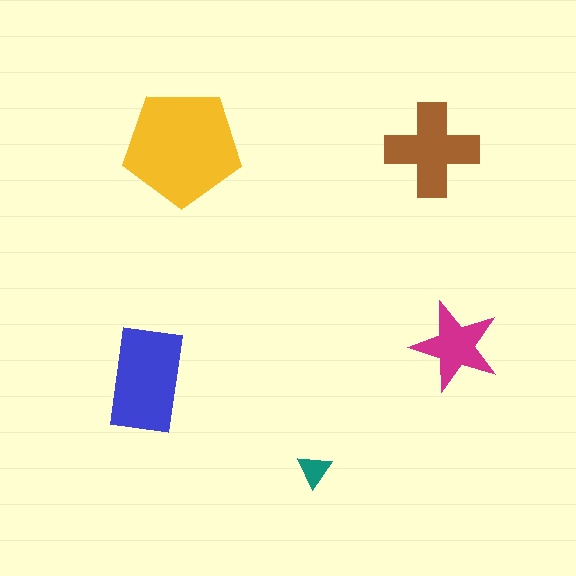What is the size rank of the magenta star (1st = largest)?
4th.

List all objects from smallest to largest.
The teal triangle, the magenta star, the brown cross, the blue rectangle, the yellow pentagon.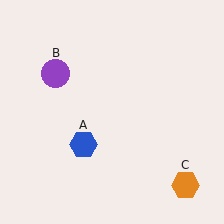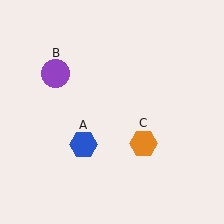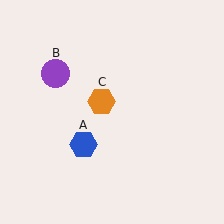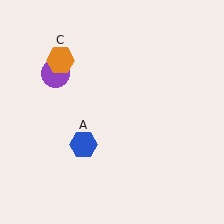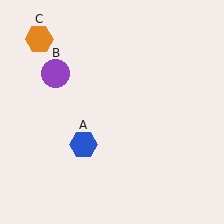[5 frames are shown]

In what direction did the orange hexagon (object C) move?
The orange hexagon (object C) moved up and to the left.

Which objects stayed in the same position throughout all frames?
Blue hexagon (object A) and purple circle (object B) remained stationary.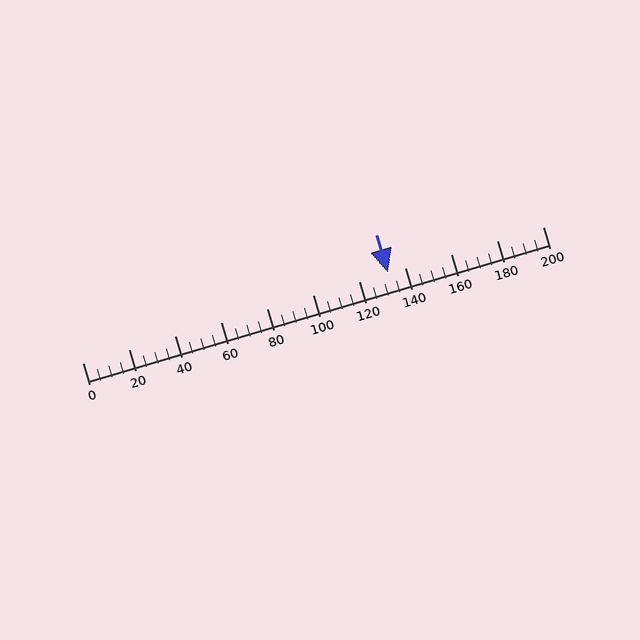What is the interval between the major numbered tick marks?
The major tick marks are spaced 20 units apart.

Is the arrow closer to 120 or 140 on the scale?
The arrow is closer to 140.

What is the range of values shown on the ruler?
The ruler shows values from 0 to 200.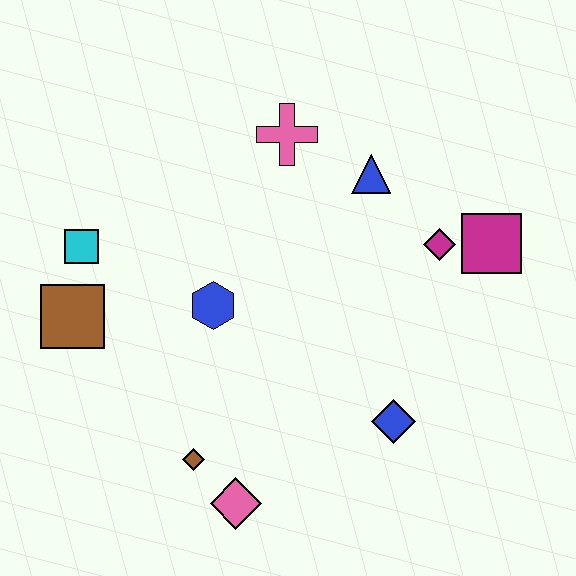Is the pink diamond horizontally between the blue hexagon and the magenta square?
Yes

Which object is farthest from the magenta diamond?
The brown square is farthest from the magenta diamond.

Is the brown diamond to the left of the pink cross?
Yes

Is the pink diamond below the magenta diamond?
Yes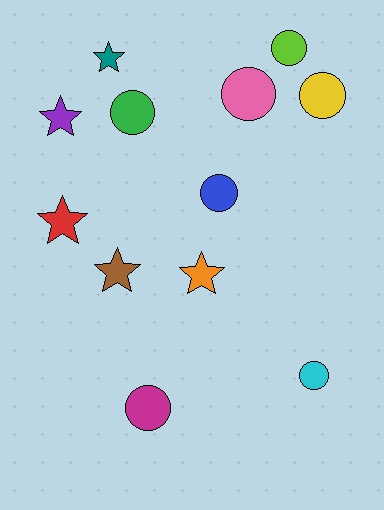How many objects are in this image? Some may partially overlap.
There are 12 objects.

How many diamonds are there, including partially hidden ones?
There are no diamonds.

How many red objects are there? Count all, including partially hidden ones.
There is 1 red object.